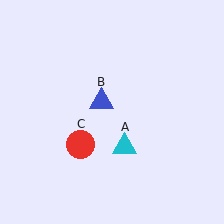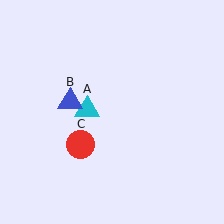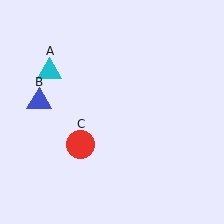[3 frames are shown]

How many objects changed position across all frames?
2 objects changed position: cyan triangle (object A), blue triangle (object B).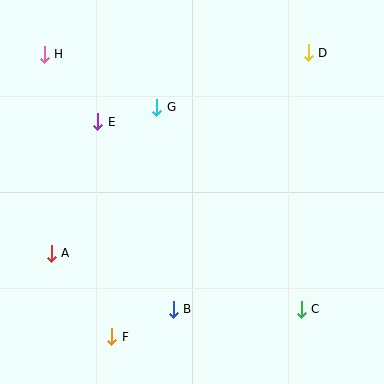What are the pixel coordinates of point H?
Point H is at (44, 54).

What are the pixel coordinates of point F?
Point F is at (112, 337).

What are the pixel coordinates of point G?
Point G is at (157, 107).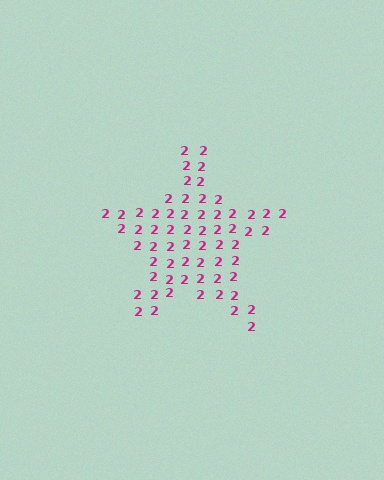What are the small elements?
The small elements are digit 2's.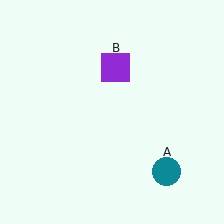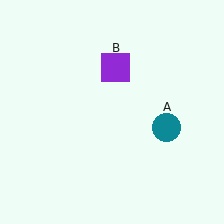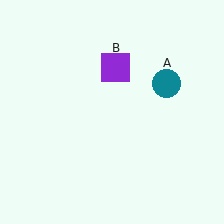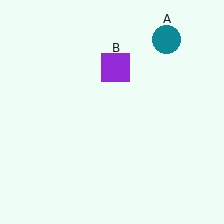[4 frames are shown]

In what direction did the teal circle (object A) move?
The teal circle (object A) moved up.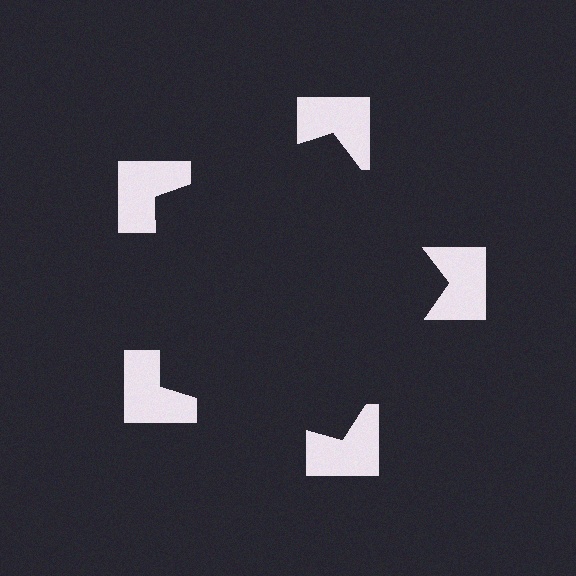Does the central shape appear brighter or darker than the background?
It typically appears slightly darker than the background, even though no actual brightness change is drawn.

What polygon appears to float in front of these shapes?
An illusory pentagon — its edges are inferred from the aligned wedge cuts in the notched squares, not physically drawn.